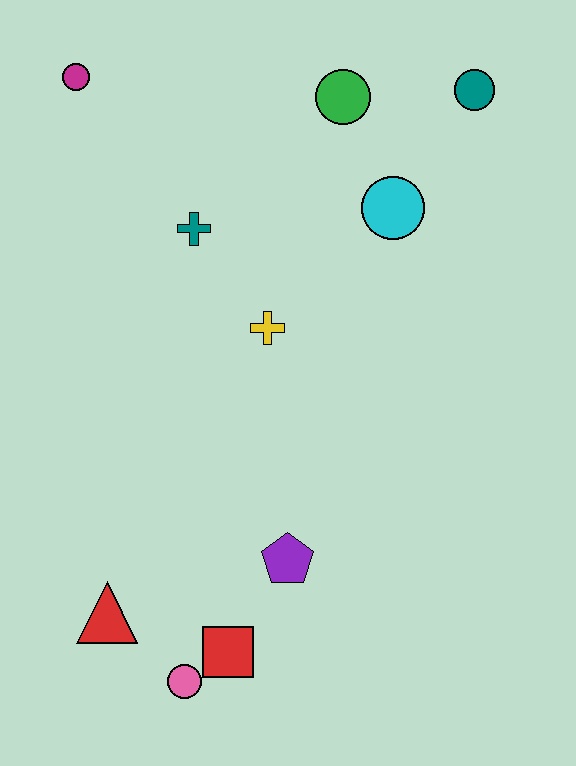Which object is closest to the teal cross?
The yellow cross is closest to the teal cross.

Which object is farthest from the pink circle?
The teal circle is farthest from the pink circle.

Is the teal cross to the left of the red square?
Yes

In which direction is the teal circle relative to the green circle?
The teal circle is to the right of the green circle.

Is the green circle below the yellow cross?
No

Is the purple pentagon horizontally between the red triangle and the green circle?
Yes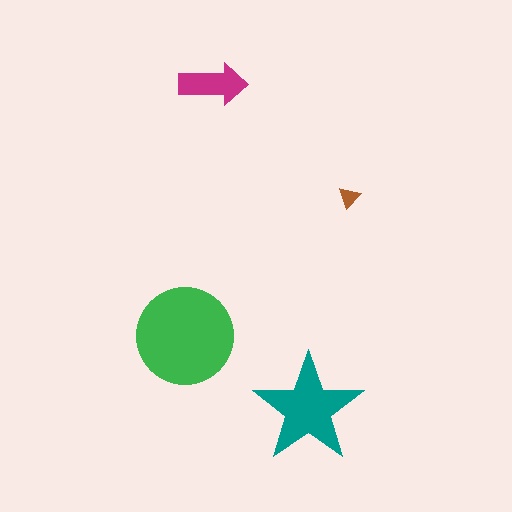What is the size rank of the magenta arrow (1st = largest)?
3rd.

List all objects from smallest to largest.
The brown triangle, the magenta arrow, the teal star, the green circle.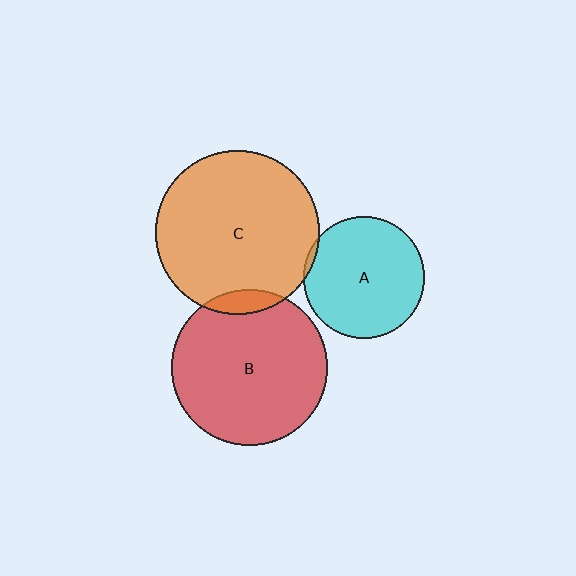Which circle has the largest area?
Circle C (orange).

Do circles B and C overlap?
Yes.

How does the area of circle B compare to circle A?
Approximately 1.6 times.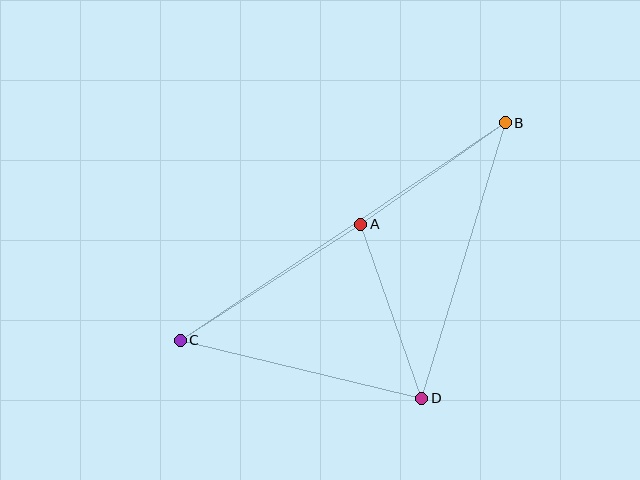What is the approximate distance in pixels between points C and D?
The distance between C and D is approximately 249 pixels.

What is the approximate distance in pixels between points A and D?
The distance between A and D is approximately 184 pixels.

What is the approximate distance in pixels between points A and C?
The distance between A and C is approximately 215 pixels.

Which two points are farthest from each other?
Points B and C are farthest from each other.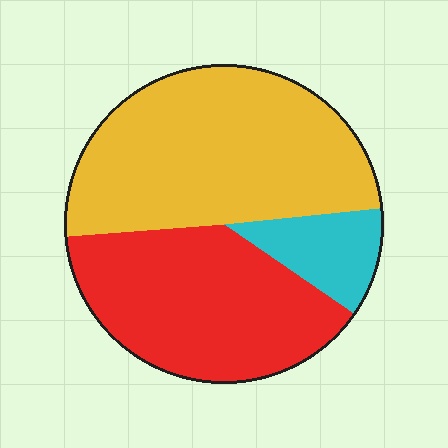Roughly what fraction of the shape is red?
Red takes up about two fifths (2/5) of the shape.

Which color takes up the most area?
Yellow, at roughly 50%.